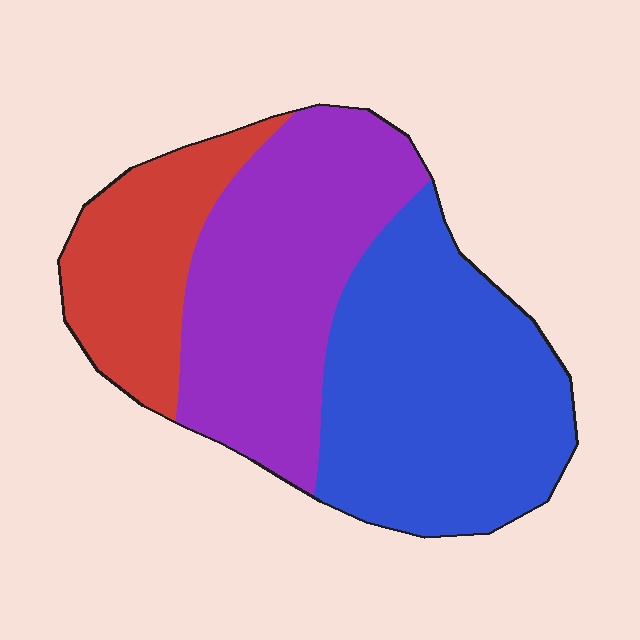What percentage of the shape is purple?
Purple takes up between a third and a half of the shape.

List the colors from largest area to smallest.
From largest to smallest: blue, purple, red.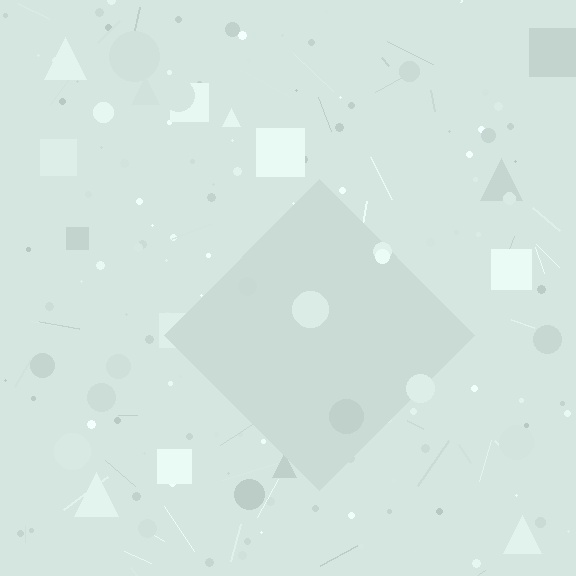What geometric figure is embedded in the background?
A diamond is embedded in the background.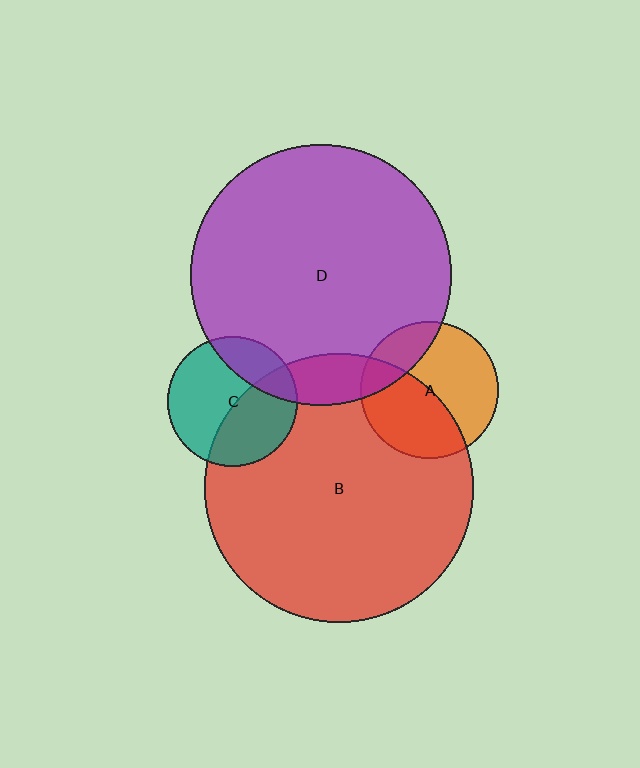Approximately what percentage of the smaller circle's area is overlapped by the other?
Approximately 10%.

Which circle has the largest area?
Circle B (red).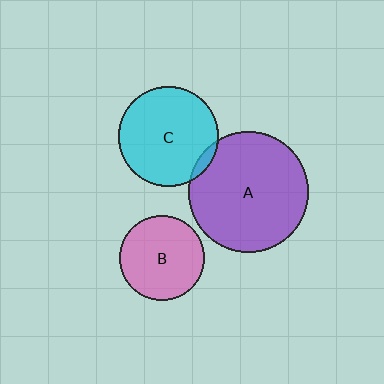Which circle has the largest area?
Circle A (purple).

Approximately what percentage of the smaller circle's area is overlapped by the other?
Approximately 5%.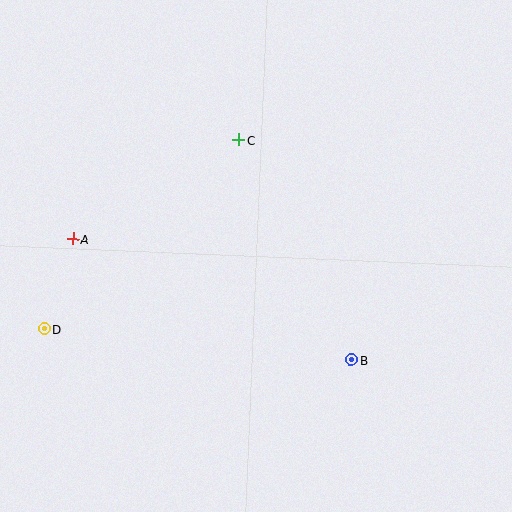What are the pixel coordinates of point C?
Point C is at (238, 140).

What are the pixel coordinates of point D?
Point D is at (44, 329).